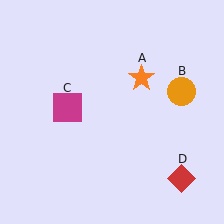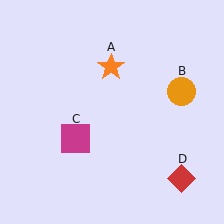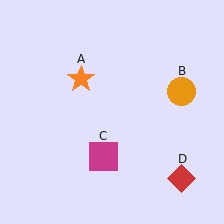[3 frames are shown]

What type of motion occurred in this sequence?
The orange star (object A), magenta square (object C) rotated counterclockwise around the center of the scene.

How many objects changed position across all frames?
2 objects changed position: orange star (object A), magenta square (object C).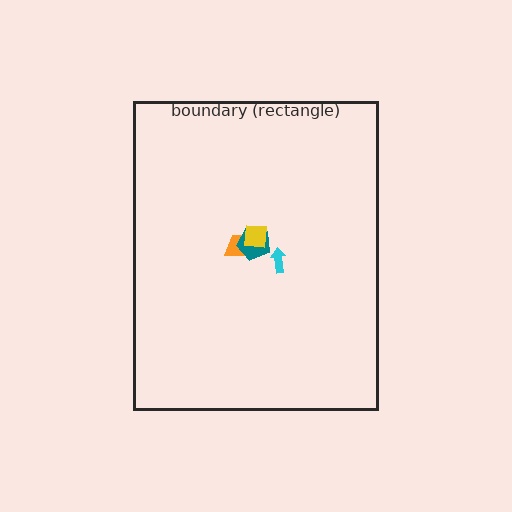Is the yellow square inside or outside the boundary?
Inside.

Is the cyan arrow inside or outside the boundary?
Inside.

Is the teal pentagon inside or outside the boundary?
Inside.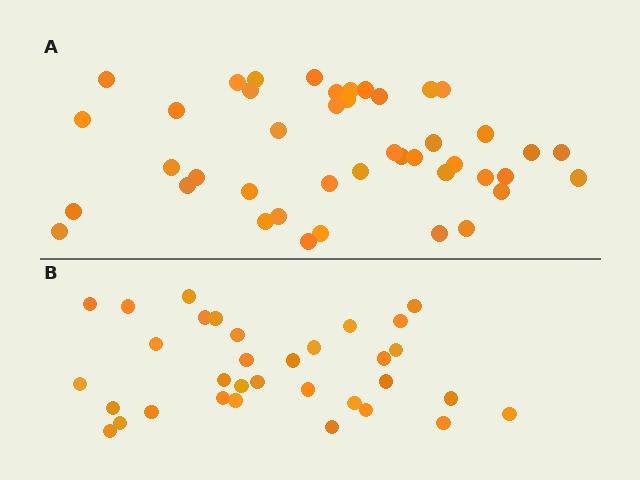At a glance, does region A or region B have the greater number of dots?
Region A (the top region) has more dots.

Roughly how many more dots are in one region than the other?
Region A has roughly 10 or so more dots than region B.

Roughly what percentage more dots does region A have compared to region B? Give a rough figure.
About 30% more.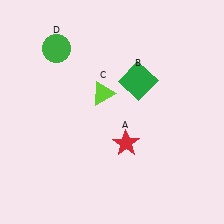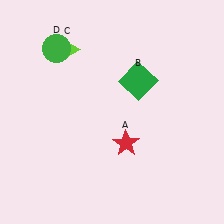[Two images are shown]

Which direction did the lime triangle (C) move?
The lime triangle (C) moved up.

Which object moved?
The lime triangle (C) moved up.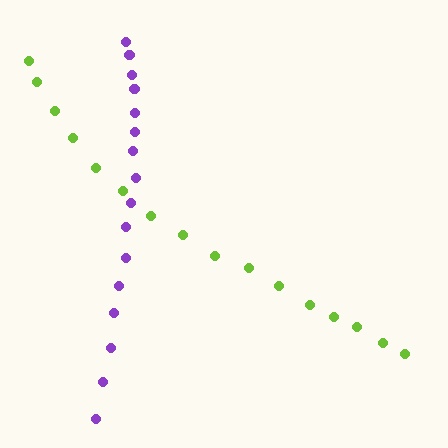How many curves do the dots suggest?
There are 2 distinct paths.